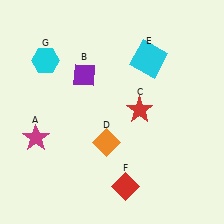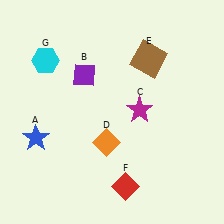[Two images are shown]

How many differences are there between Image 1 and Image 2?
There are 3 differences between the two images.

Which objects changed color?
A changed from magenta to blue. C changed from red to magenta. E changed from cyan to brown.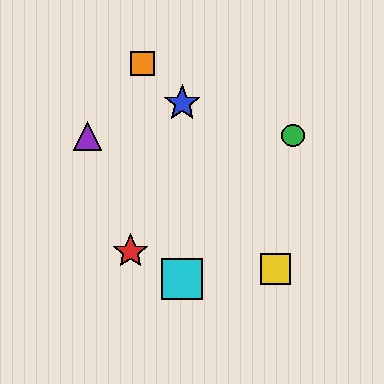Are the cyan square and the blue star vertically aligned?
Yes, both are at x≈182.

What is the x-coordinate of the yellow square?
The yellow square is at x≈275.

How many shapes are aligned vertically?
2 shapes (the blue star, the cyan square) are aligned vertically.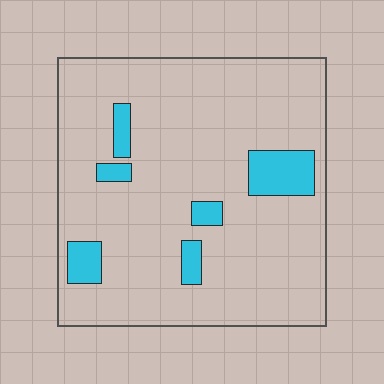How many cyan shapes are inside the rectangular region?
6.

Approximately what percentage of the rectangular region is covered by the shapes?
Approximately 10%.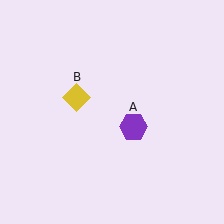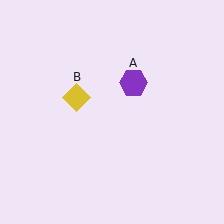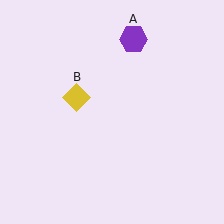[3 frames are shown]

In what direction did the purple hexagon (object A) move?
The purple hexagon (object A) moved up.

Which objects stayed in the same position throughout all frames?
Yellow diamond (object B) remained stationary.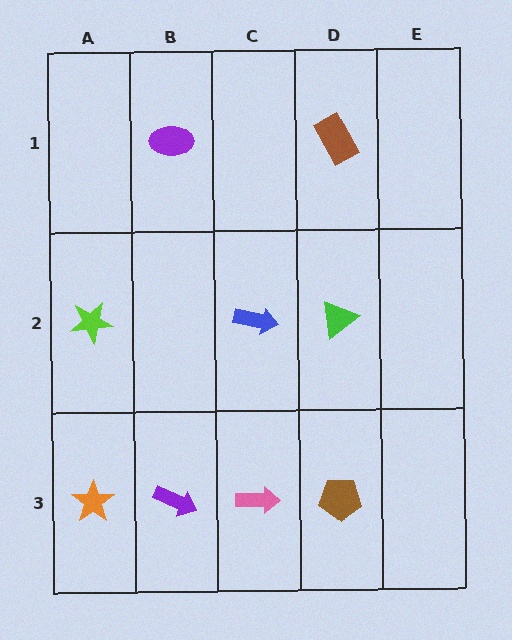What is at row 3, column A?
An orange star.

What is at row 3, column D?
A brown pentagon.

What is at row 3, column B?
A purple arrow.